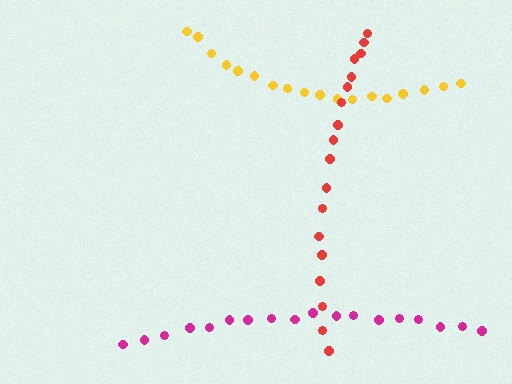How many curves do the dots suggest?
There are 3 distinct paths.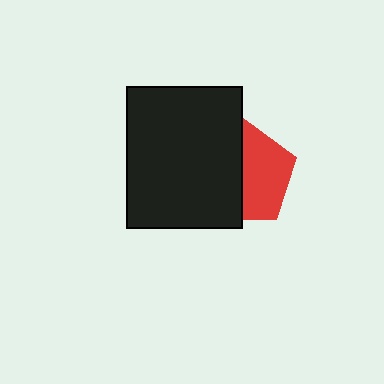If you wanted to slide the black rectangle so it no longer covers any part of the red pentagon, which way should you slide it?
Slide it left — that is the most direct way to separate the two shapes.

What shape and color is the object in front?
The object in front is a black rectangle.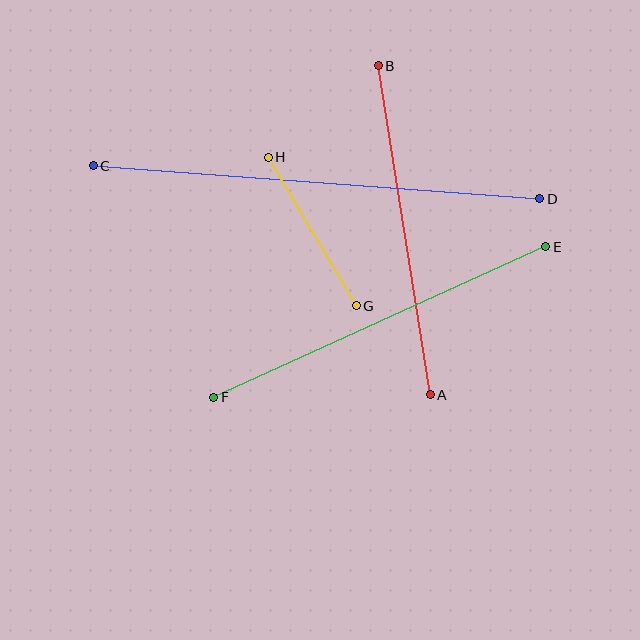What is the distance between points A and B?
The distance is approximately 333 pixels.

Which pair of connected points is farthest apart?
Points C and D are farthest apart.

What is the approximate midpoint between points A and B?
The midpoint is at approximately (404, 230) pixels.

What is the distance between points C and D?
The distance is approximately 447 pixels.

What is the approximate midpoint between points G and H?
The midpoint is at approximately (312, 231) pixels.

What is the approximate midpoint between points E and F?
The midpoint is at approximately (380, 322) pixels.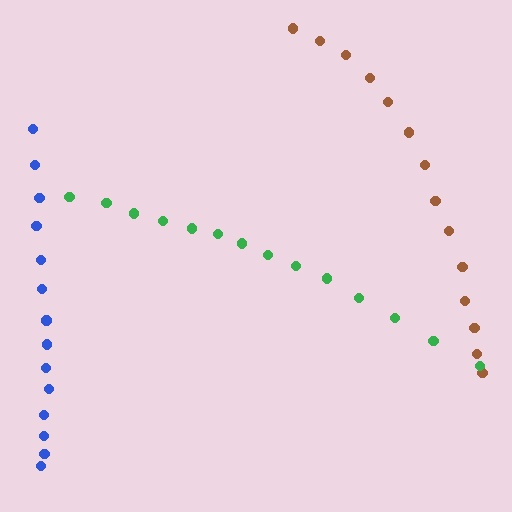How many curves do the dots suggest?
There are 3 distinct paths.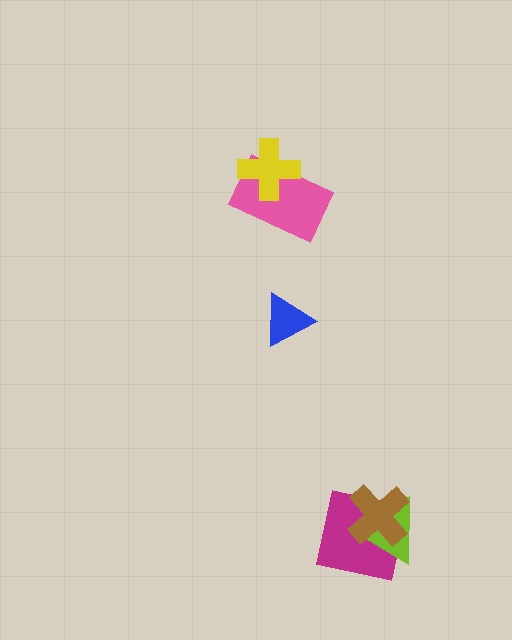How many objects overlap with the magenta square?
2 objects overlap with the magenta square.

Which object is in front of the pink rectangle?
The yellow cross is in front of the pink rectangle.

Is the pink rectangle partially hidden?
Yes, it is partially covered by another shape.